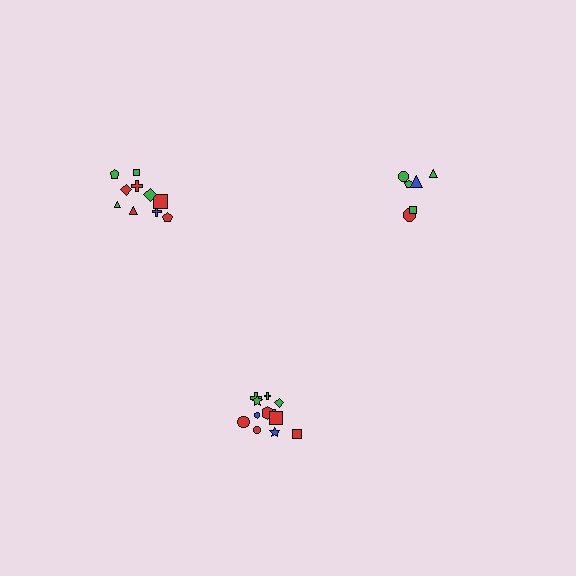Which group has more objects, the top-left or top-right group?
The top-left group.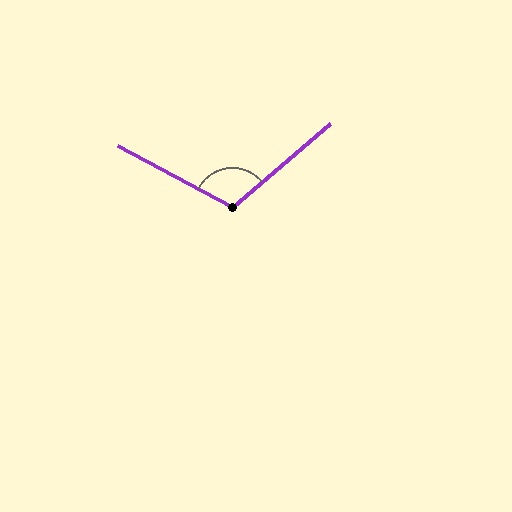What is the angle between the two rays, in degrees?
Approximately 111 degrees.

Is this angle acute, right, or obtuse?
It is obtuse.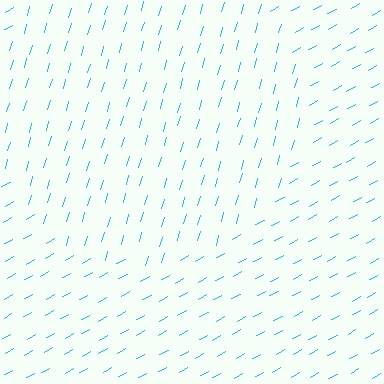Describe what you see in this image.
The image is filled with small cyan line segments. A circle region in the image has lines oriented differently from the surrounding lines, creating a visible texture boundary.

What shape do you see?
I see a circle.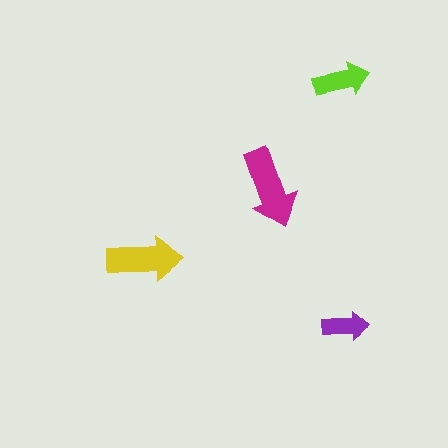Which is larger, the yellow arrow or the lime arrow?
The yellow one.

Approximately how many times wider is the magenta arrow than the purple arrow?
About 1.5 times wider.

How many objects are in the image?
There are 4 objects in the image.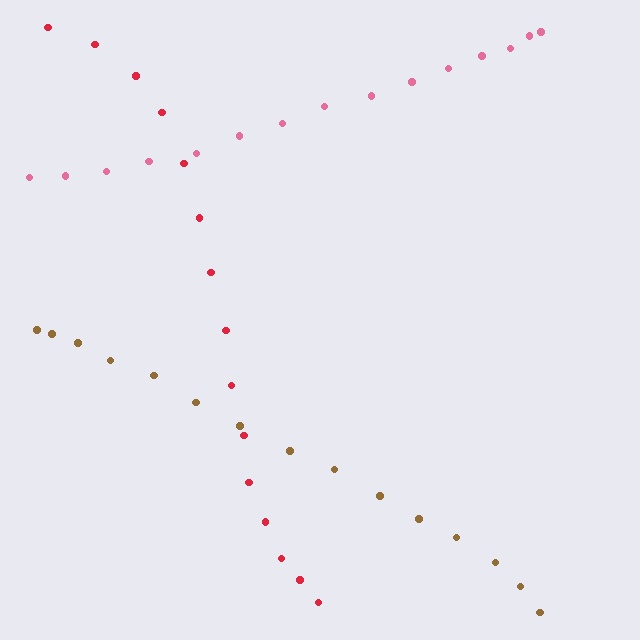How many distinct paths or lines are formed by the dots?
There are 3 distinct paths.